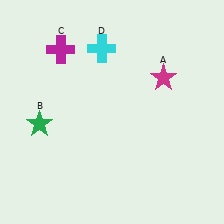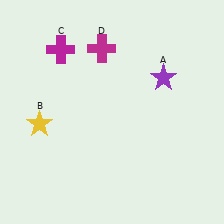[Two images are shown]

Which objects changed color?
A changed from magenta to purple. B changed from green to yellow. D changed from cyan to magenta.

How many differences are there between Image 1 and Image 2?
There are 3 differences between the two images.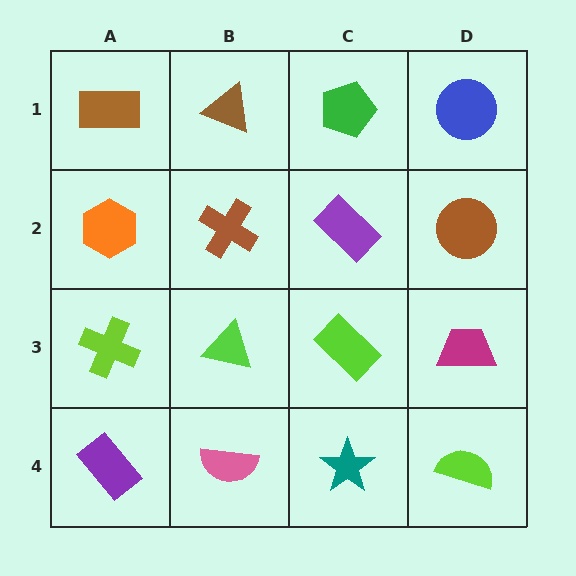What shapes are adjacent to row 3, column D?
A brown circle (row 2, column D), a lime semicircle (row 4, column D), a lime rectangle (row 3, column C).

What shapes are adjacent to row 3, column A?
An orange hexagon (row 2, column A), a purple rectangle (row 4, column A), a lime triangle (row 3, column B).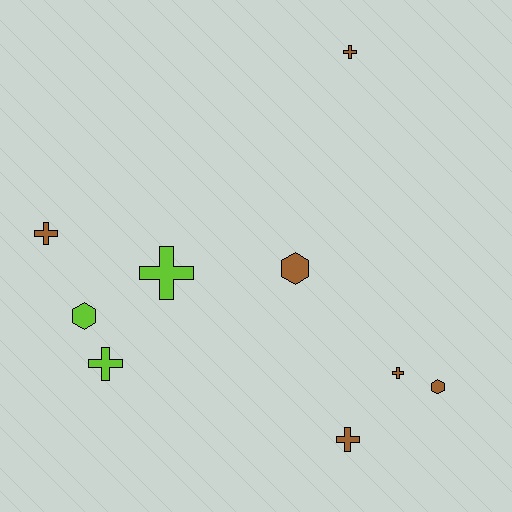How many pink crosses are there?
There are no pink crosses.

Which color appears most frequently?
Brown, with 6 objects.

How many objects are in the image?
There are 9 objects.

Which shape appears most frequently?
Cross, with 6 objects.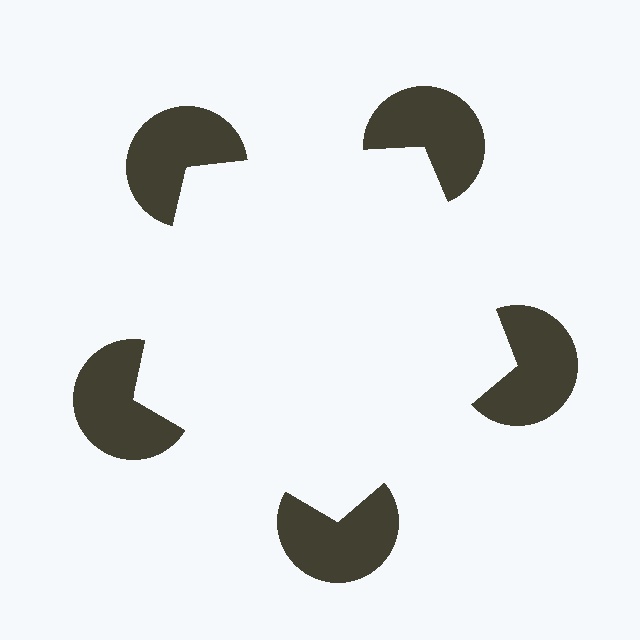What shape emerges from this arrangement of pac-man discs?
An illusory pentagon — its edges are inferred from the aligned wedge cuts in the pac-man discs, not physically drawn.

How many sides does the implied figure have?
5 sides.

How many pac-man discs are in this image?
There are 5 — one at each vertex of the illusory pentagon.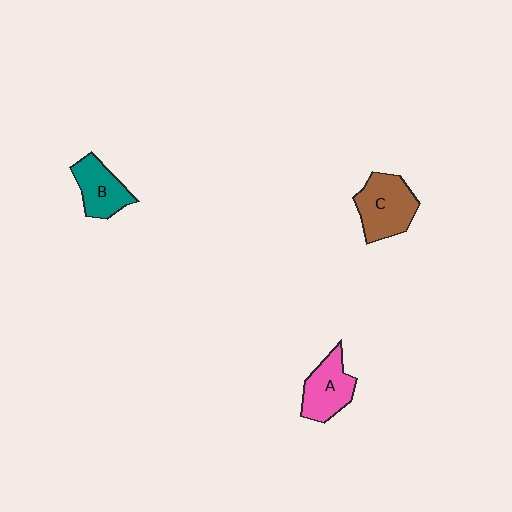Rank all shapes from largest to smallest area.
From largest to smallest: C (brown), A (pink), B (teal).